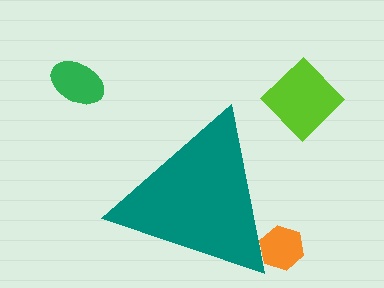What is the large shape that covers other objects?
A teal triangle.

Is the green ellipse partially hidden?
No, the green ellipse is fully visible.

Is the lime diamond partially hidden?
No, the lime diamond is fully visible.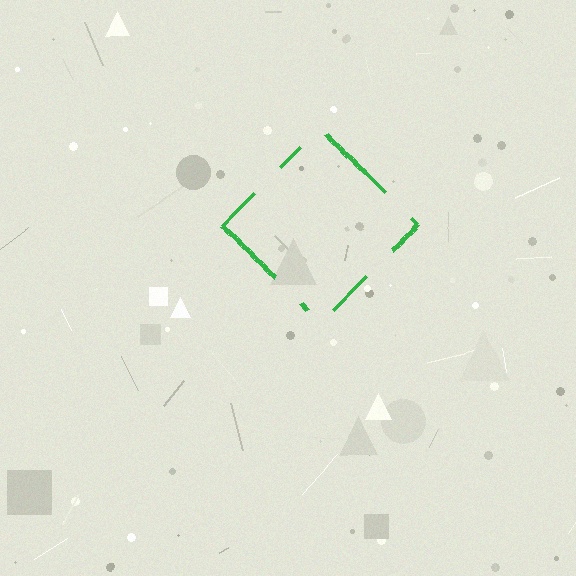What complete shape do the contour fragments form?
The contour fragments form a diamond.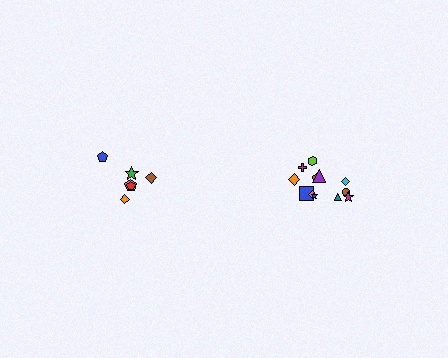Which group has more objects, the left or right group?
The right group.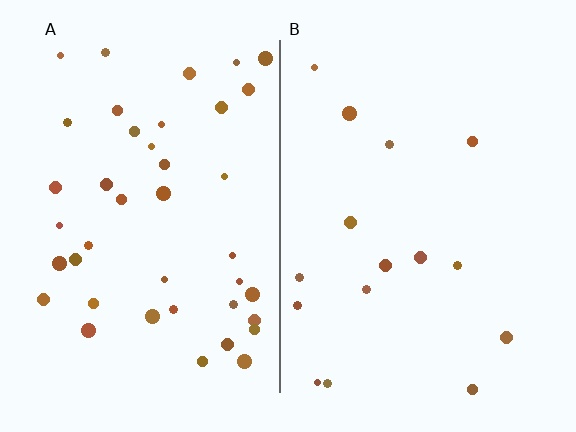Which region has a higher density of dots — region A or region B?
A (the left).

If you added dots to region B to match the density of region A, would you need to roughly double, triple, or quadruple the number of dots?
Approximately triple.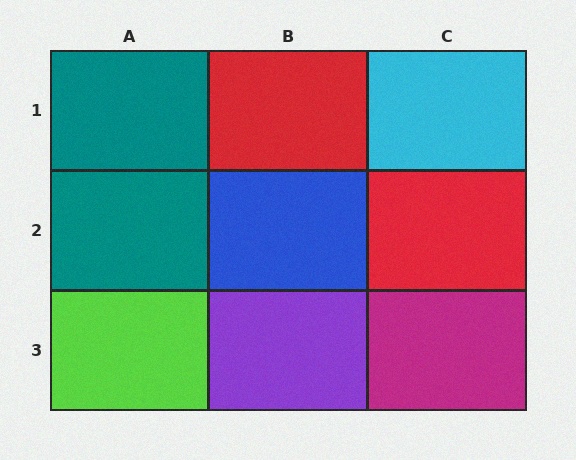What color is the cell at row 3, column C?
Magenta.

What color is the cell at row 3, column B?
Purple.